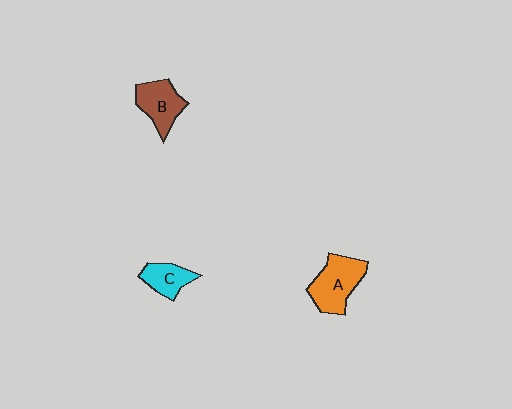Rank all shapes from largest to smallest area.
From largest to smallest: A (orange), B (brown), C (cyan).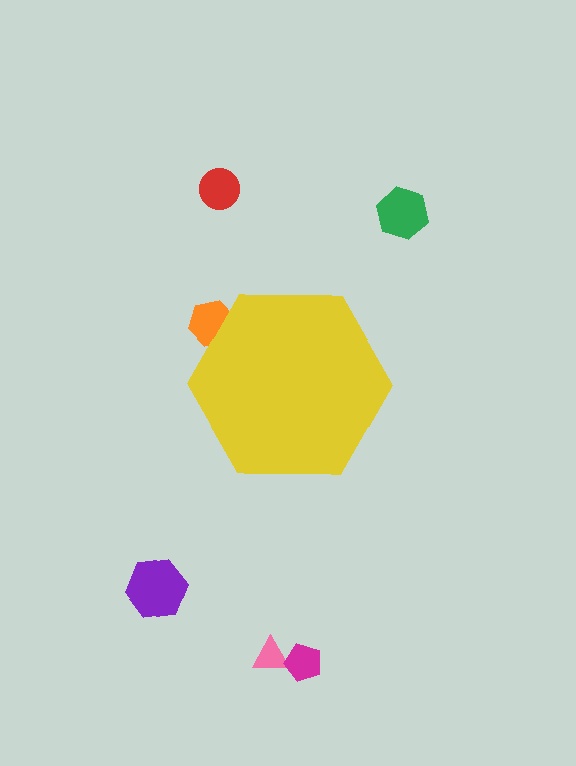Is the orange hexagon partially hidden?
Yes, the orange hexagon is partially hidden behind the yellow hexagon.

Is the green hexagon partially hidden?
No, the green hexagon is fully visible.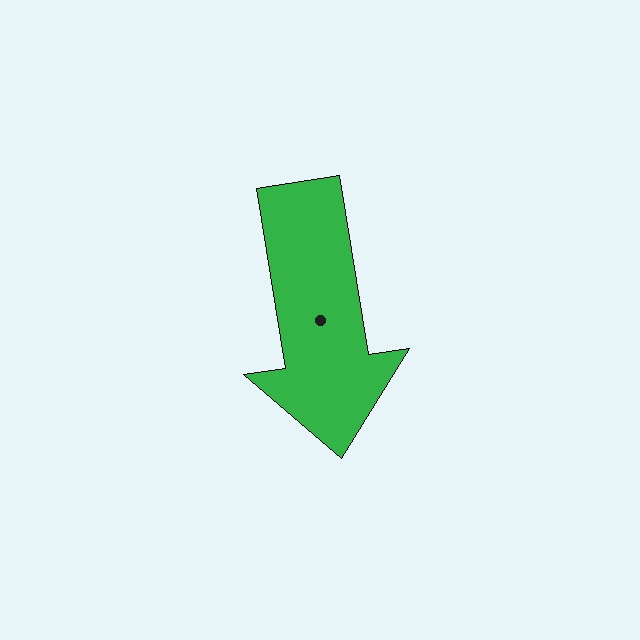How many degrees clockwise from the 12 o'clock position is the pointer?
Approximately 171 degrees.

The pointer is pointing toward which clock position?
Roughly 6 o'clock.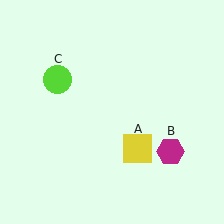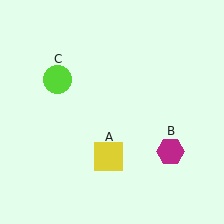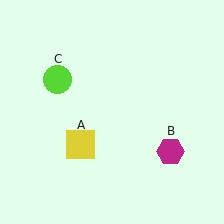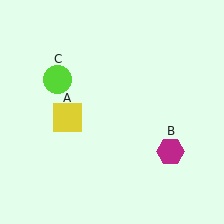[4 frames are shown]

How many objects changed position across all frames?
1 object changed position: yellow square (object A).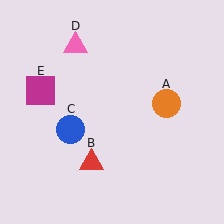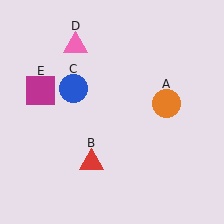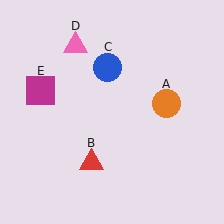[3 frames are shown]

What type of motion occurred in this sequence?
The blue circle (object C) rotated clockwise around the center of the scene.